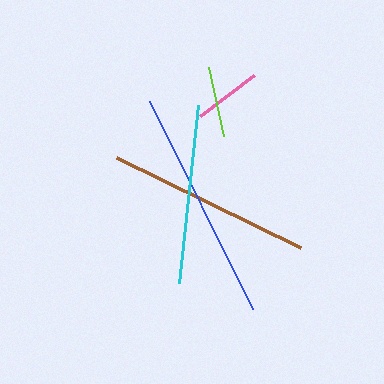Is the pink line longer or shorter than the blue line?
The blue line is longer than the pink line.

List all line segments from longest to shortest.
From longest to shortest: blue, brown, cyan, lime, pink.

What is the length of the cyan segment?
The cyan segment is approximately 179 pixels long.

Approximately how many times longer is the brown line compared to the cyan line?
The brown line is approximately 1.1 times the length of the cyan line.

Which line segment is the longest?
The blue line is the longest at approximately 231 pixels.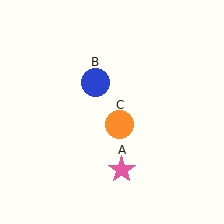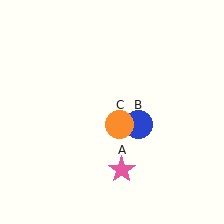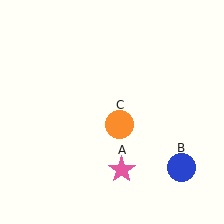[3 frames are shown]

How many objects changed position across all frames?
1 object changed position: blue circle (object B).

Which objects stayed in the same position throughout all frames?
Pink star (object A) and orange circle (object C) remained stationary.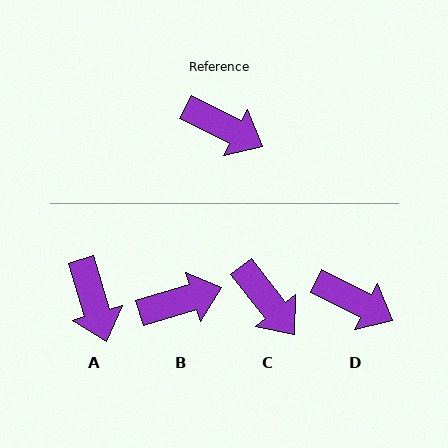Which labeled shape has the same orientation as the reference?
D.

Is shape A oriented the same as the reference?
No, it is off by about 46 degrees.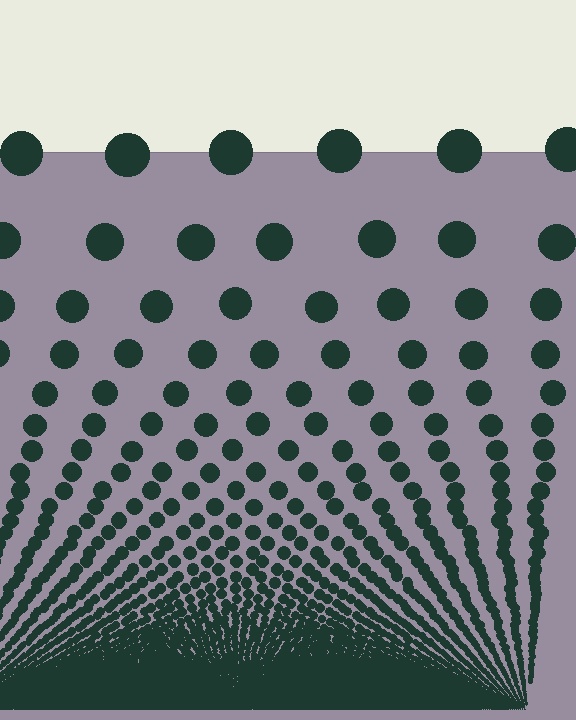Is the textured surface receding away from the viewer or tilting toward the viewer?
The surface appears to tilt toward the viewer. Texture elements get larger and sparser toward the top.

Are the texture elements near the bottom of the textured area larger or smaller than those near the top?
Smaller. The gradient is inverted — elements near the bottom are smaller and denser.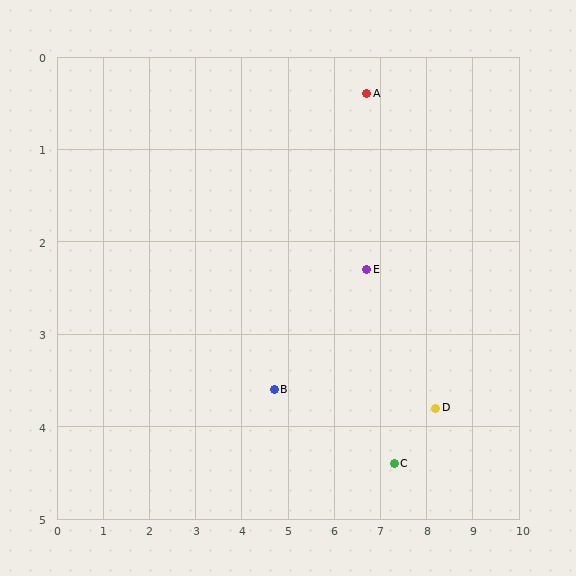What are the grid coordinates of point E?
Point E is at approximately (6.7, 2.3).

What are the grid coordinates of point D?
Point D is at approximately (8.2, 3.8).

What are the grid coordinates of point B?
Point B is at approximately (4.7, 3.6).